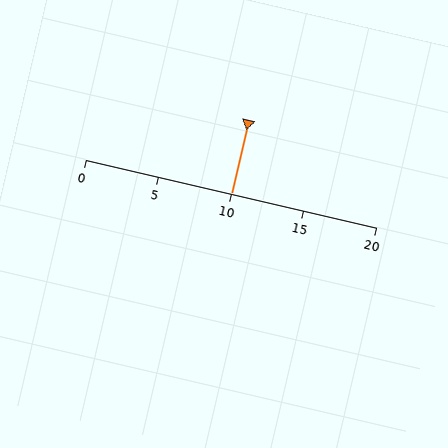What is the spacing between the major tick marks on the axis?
The major ticks are spaced 5 apart.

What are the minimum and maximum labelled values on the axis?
The axis runs from 0 to 20.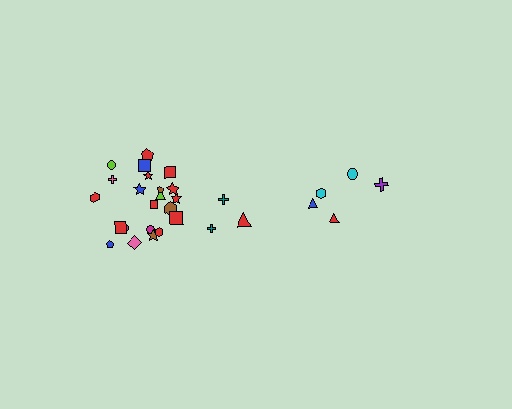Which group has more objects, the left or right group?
The left group.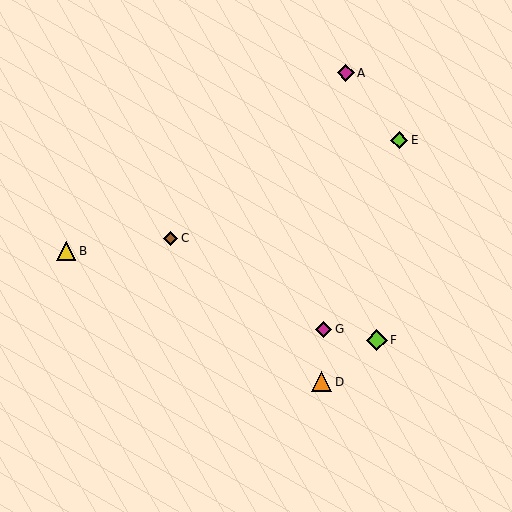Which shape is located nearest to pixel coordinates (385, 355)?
The lime diamond (labeled F) at (377, 340) is nearest to that location.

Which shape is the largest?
The lime diamond (labeled F) is the largest.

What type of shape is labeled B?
Shape B is a yellow triangle.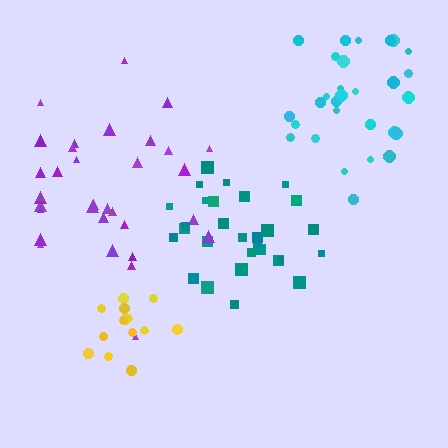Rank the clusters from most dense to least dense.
yellow, teal, cyan, purple.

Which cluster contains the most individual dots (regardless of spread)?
Purple (33).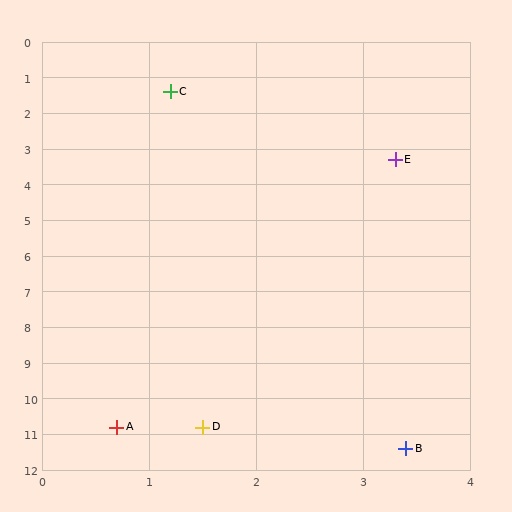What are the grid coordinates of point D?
Point D is at approximately (1.5, 10.8).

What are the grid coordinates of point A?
Point A is at approximately (0.7, 10.8).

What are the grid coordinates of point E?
Point E is at approximately (3.3, 3.3).